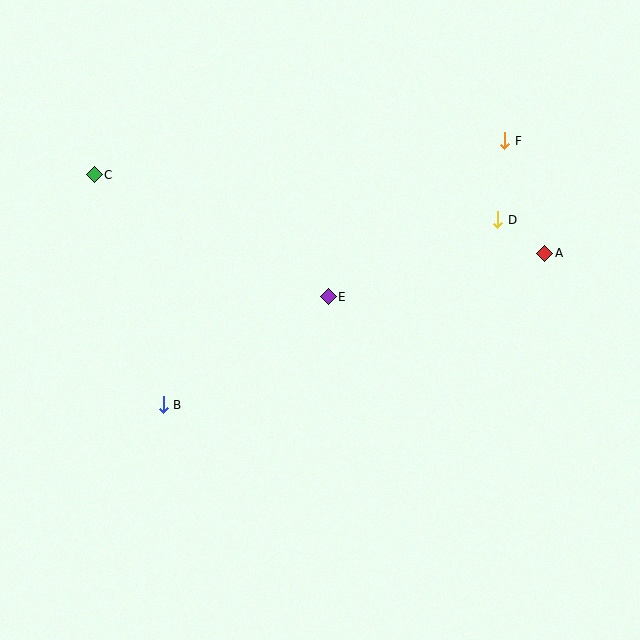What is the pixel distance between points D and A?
The distance between D and A is 58 pixels.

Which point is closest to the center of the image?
Point E at (328, 297) is closest to the center.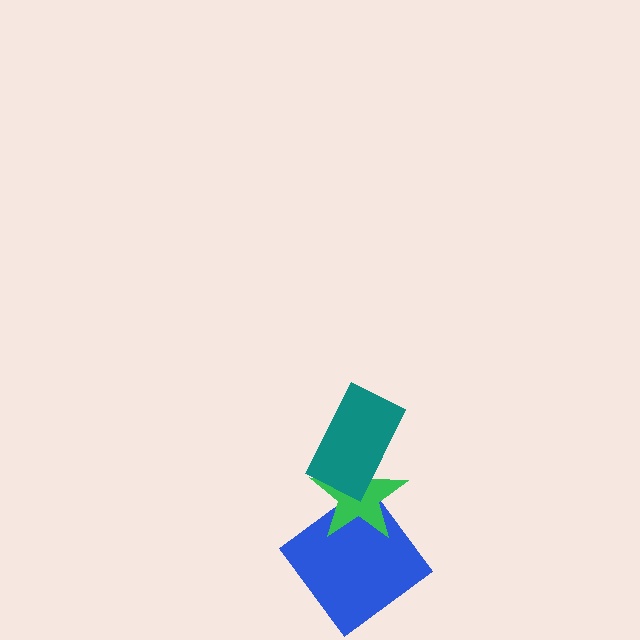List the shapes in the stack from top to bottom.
From top to bottom: the teal rectangle, the green star, the blue diamond.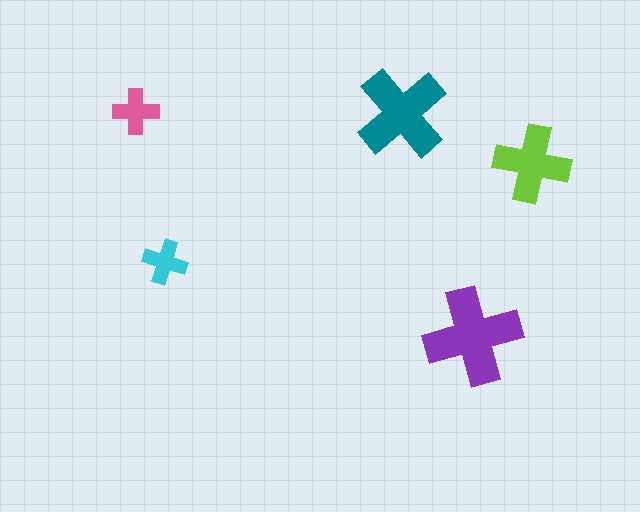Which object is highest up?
The pink cross is topmost.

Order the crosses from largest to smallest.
the purple one, the teal one, the lime one, the pink one, the cyan one.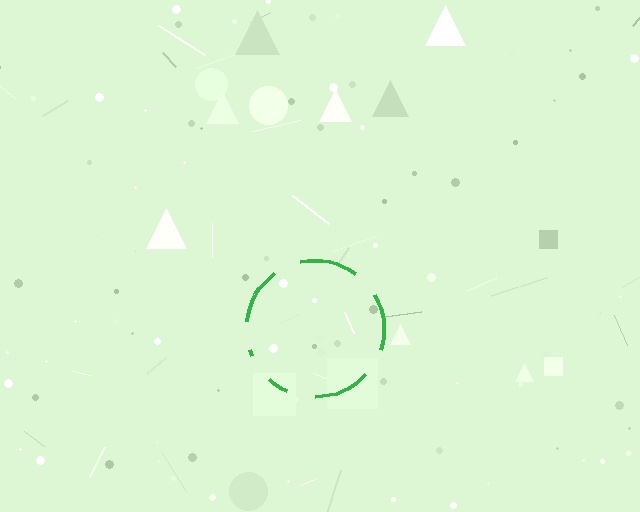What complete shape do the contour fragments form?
The contour fragments form a circle.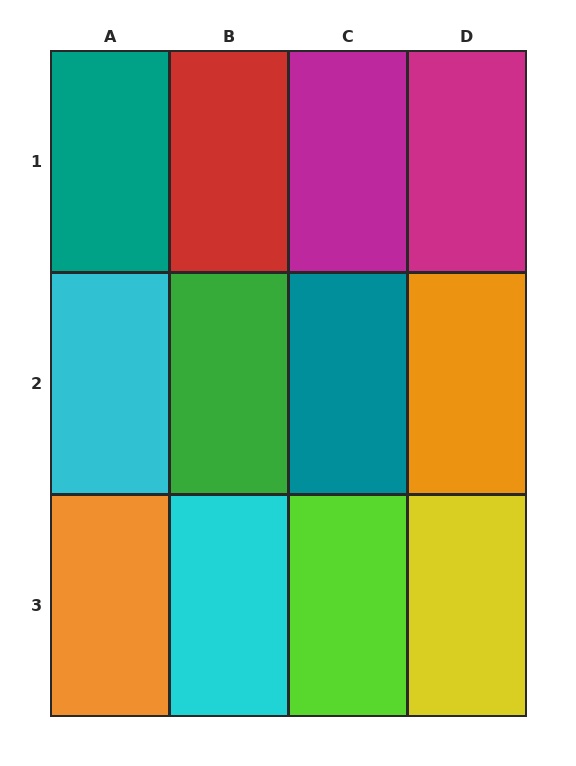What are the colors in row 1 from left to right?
Teal, red, magenta, magenta.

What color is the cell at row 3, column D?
Yellow.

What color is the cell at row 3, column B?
Cyan.